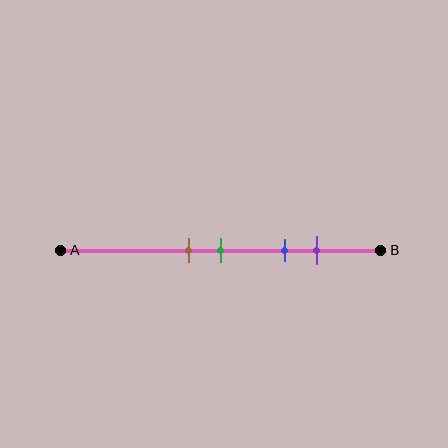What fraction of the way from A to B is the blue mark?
The blue mark is approximately 70% (0.7) of the way from A to B.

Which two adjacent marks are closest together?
The brown and green marks are the closest adjacent pair.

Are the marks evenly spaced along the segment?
No, the marks are not evenly spaced.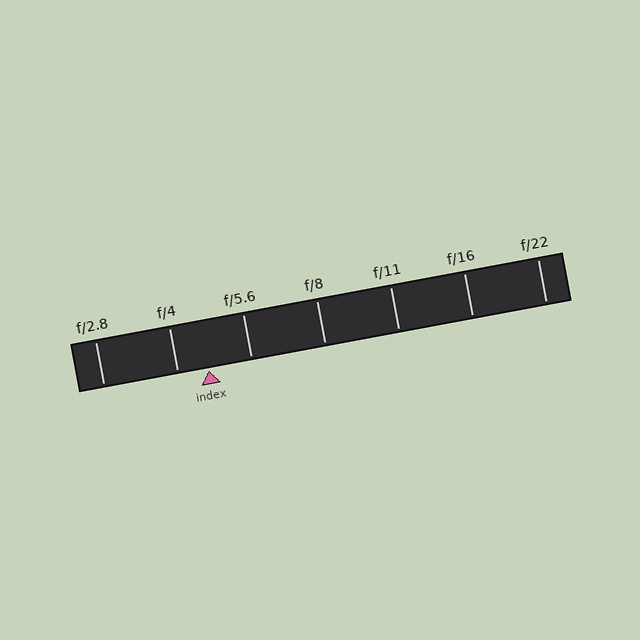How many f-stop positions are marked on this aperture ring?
There are 7 f-stop positions marked.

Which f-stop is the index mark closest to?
The index mark is closest to f/4.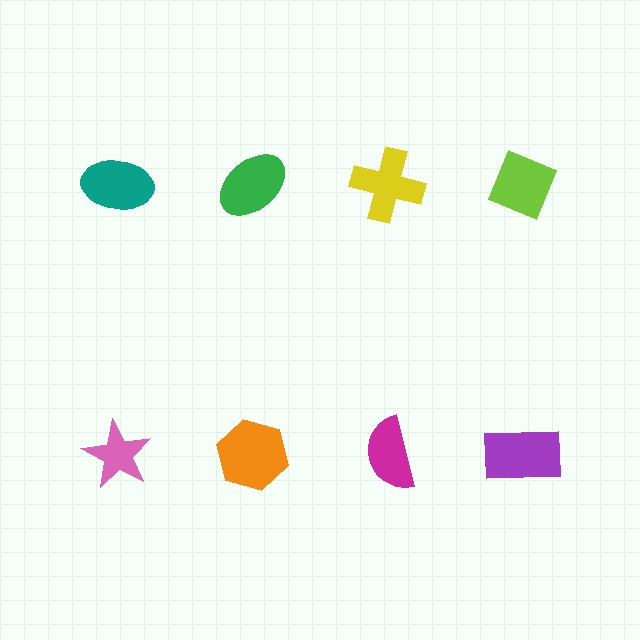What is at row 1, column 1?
A teal ellipse.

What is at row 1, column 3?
A yellow cross.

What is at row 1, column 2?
A green ellipse.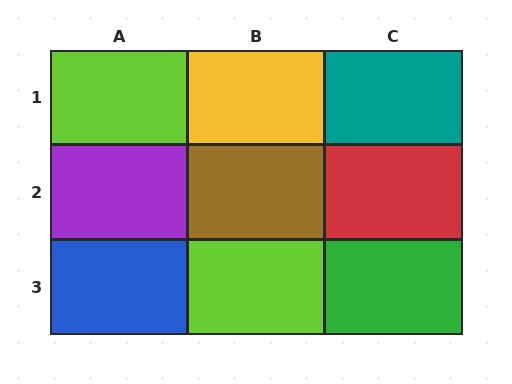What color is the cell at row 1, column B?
Yellow.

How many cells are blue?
1 cell is blue.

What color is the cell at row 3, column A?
Blue.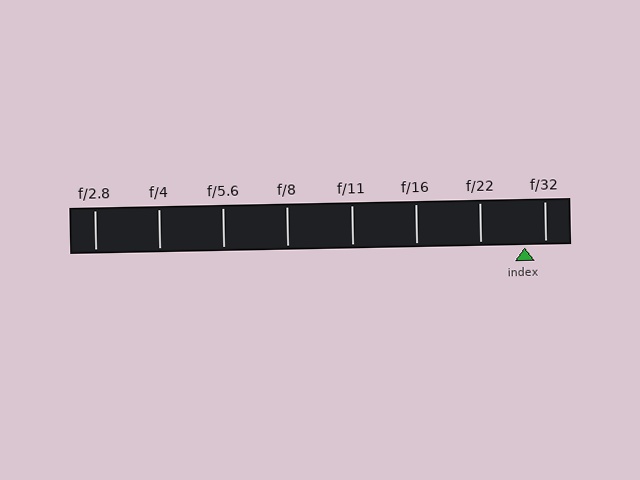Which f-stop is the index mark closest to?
The index mark is closest to f/32.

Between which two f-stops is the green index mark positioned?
The index mark is between f/22 and f/32.